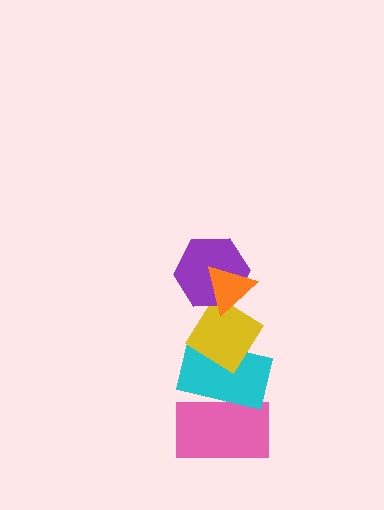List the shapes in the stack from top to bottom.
From top to bottom: the orange triangle, the purple hexagon, the yellow diamond, the cyan rectangle, the pink rectangle.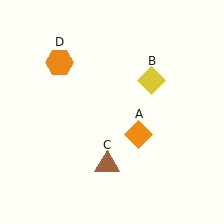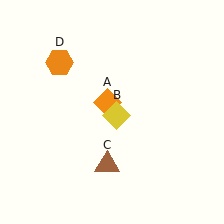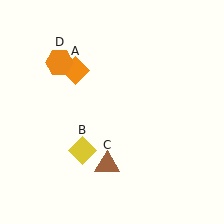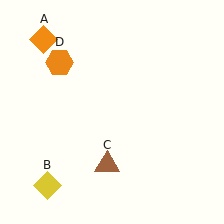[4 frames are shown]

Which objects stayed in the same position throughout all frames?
Brown triangle (object C) and orange hexagon (object D) remained stationary.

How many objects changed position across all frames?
2 objects changed position: orange diamond (object A), yellow diamond (object B).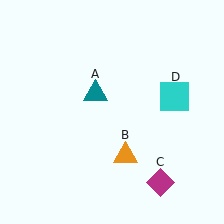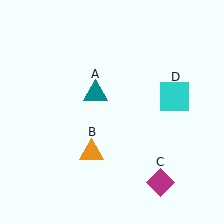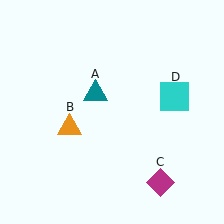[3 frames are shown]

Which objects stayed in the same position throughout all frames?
Teal triangle (object A) and magenta diamond (object C) and cyan square (object D) remained stationary.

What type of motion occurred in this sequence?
The orange triangle (object B) rotated clockwise around the center of the scene.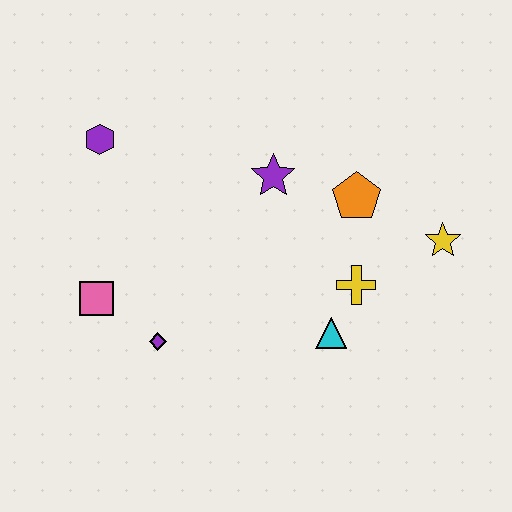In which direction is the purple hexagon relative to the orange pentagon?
The purple hexagon is to the left of the orange pentagon.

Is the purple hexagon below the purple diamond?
No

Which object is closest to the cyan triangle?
The yellow cross is closest to the cyan triangle.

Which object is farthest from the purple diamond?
The yellow star is farthest from the purple diamond.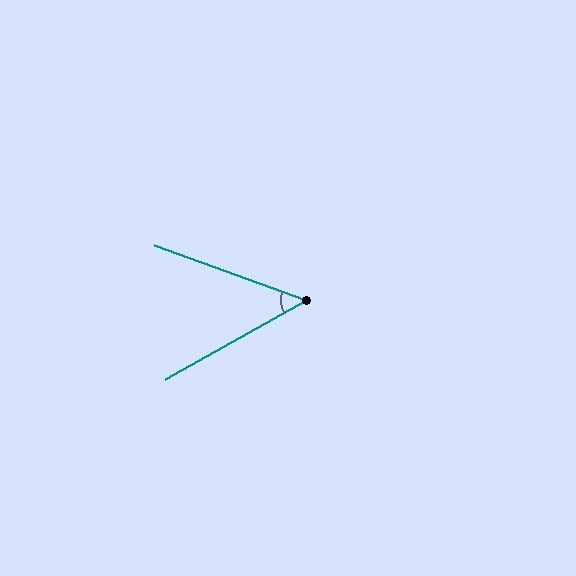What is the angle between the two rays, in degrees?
Approximately 49 degrees.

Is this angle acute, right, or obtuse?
It is acute.